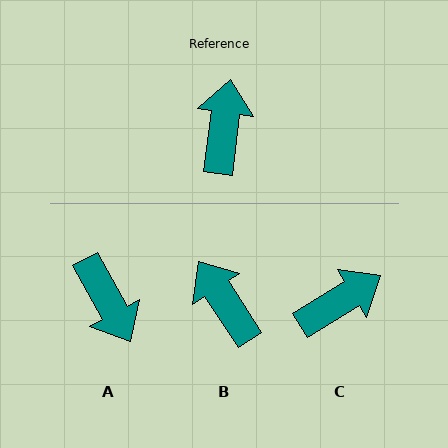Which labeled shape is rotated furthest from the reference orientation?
A, about 144 degrees away.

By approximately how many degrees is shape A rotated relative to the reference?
Approximately 144 degrees clockwise.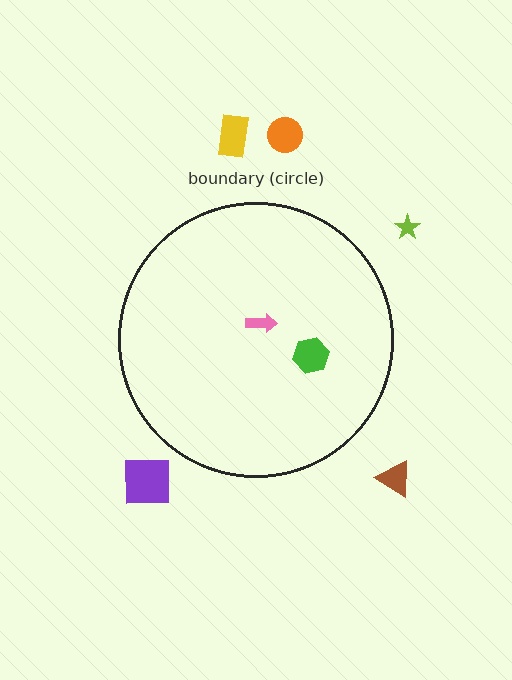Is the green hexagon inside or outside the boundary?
Inside.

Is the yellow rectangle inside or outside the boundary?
Outside.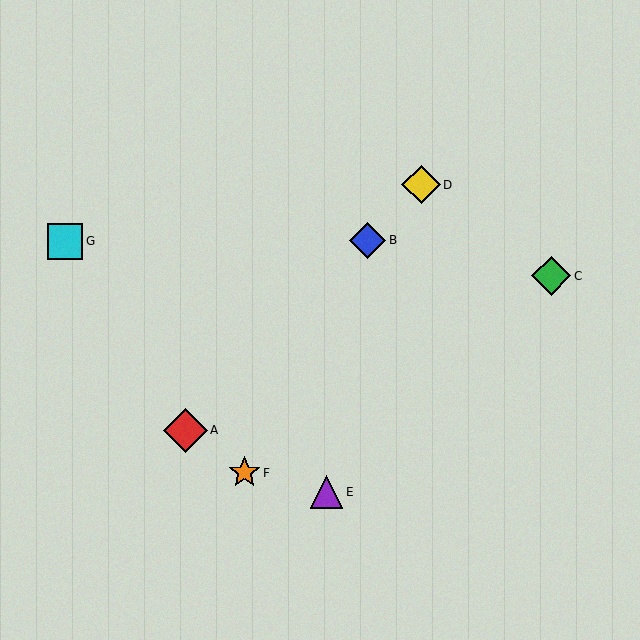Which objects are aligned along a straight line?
Objects A, B, D are aligned along a straight line.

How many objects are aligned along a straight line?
3 objects (A, B, D) are aligned along a straight line.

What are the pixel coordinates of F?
Object F is at (244, 473).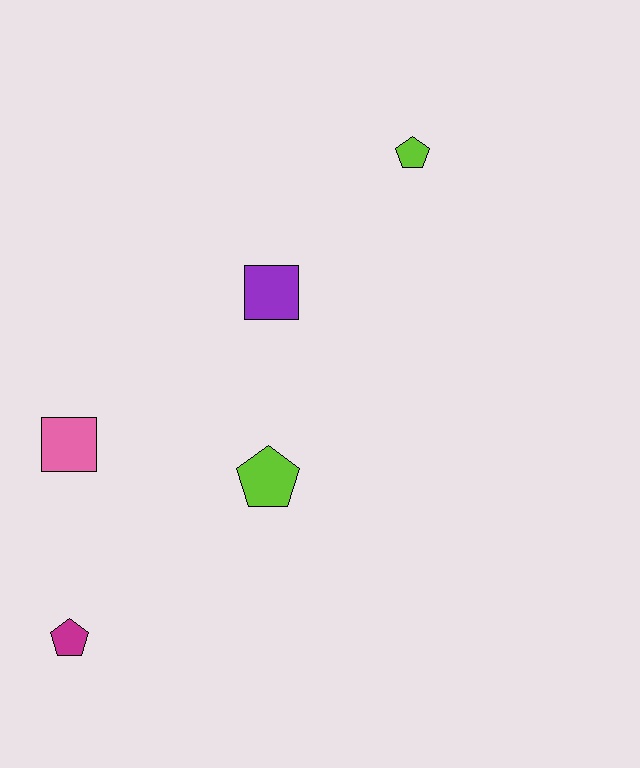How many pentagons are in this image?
There are 3 pentagons.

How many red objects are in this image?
There are no red objects.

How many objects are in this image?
There are 5 objects.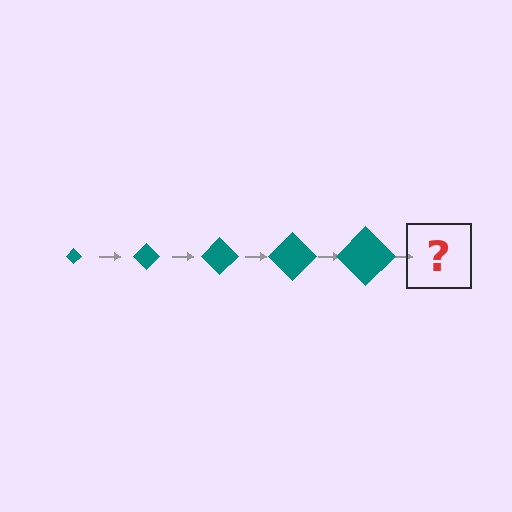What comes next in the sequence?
The next element should be a teal diamond, larger than the previous one.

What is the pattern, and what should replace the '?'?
The pattern is that the diamond gets progressively larger each step. The '?' should be a teal diamond, larger than the previous one.